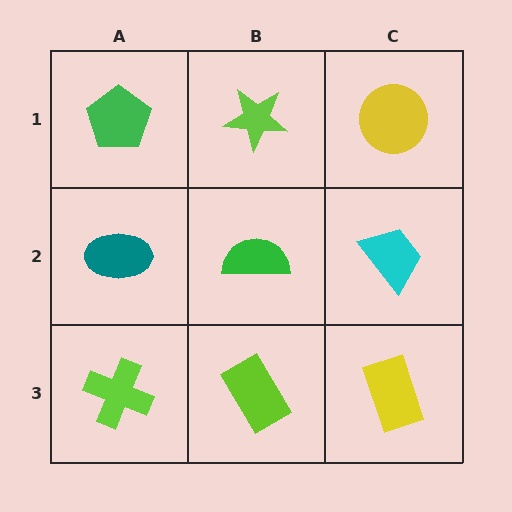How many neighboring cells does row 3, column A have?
2.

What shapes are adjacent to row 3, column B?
A green semicircle (row 2, column B), a lime cross (row 3, column A), a yellow rectangle (row 3, column C).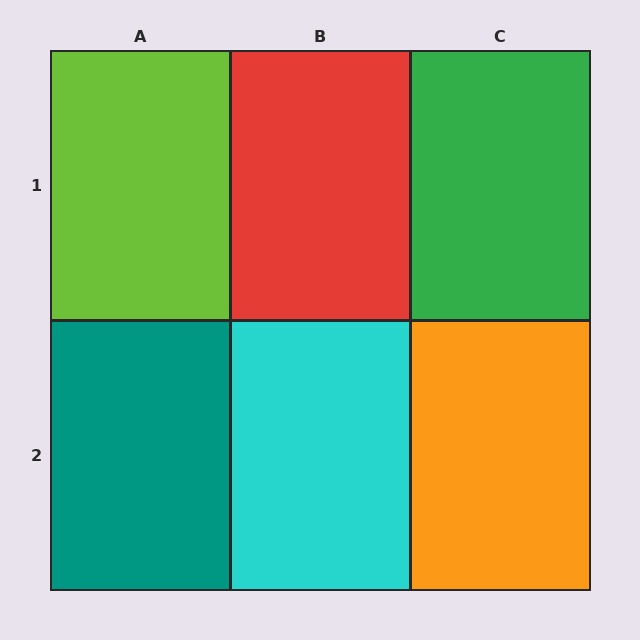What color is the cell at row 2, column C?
Orange.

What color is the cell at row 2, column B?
Cyan.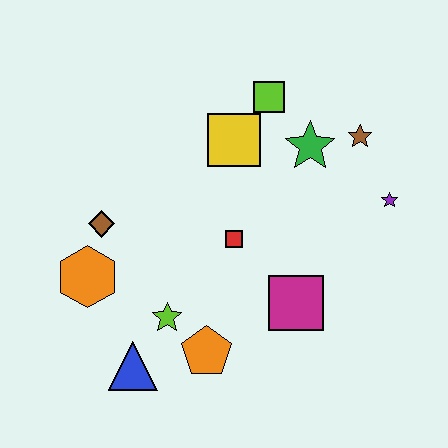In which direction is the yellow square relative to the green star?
The yellow square is to the left of the green star.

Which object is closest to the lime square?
The yellow square is closest to the lime square.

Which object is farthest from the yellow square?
The blue triangle is farthest from the yellow square.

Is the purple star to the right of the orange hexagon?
Yes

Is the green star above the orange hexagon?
Yes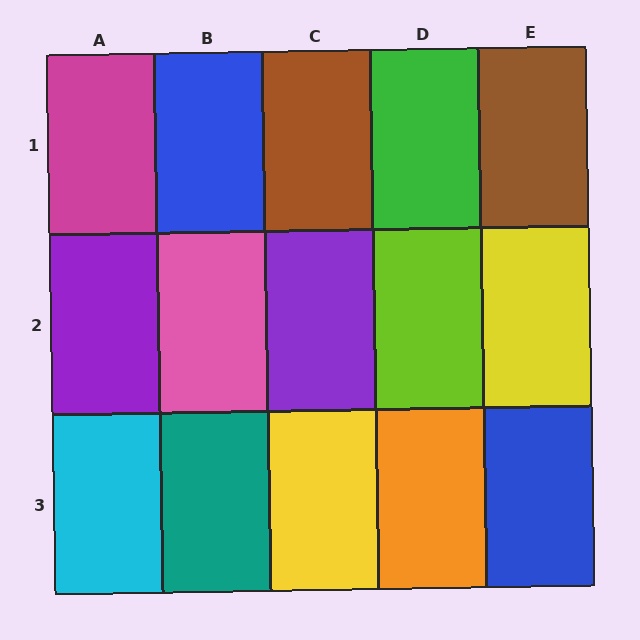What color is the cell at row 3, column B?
Teal.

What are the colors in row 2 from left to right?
Purple, pink, purple, lime, yellow.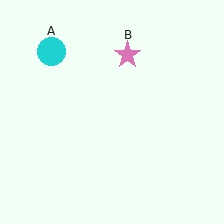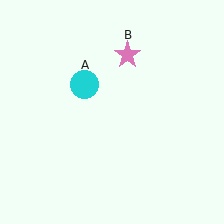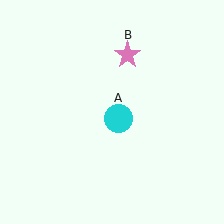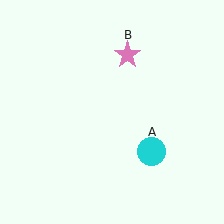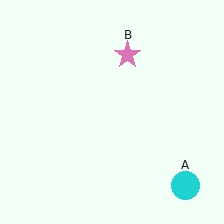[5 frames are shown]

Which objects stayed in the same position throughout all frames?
Pink star (object B) remained stationary.